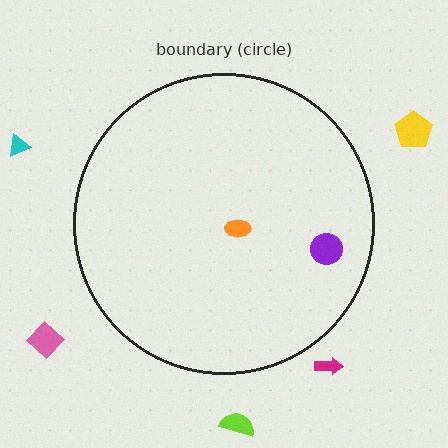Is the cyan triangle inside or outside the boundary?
Outside.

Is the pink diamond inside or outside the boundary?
Outside.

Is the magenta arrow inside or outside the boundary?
Outside.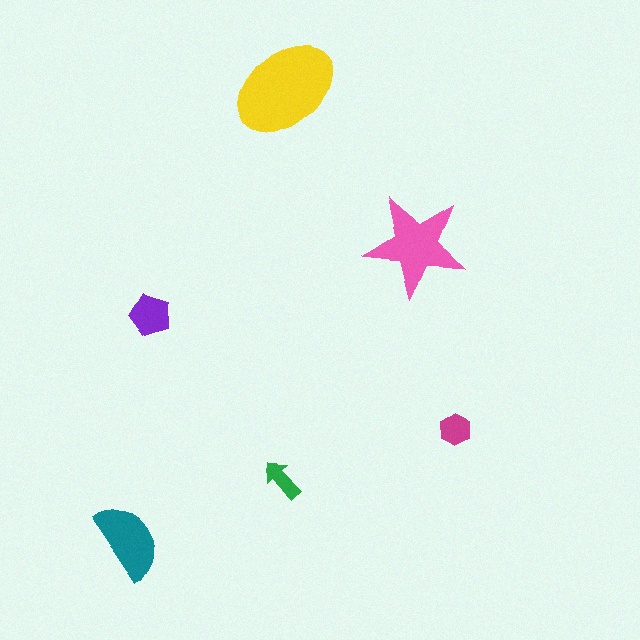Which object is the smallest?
The green arrow.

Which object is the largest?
The yellow ellipse.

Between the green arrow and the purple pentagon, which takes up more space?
The purple pentagon.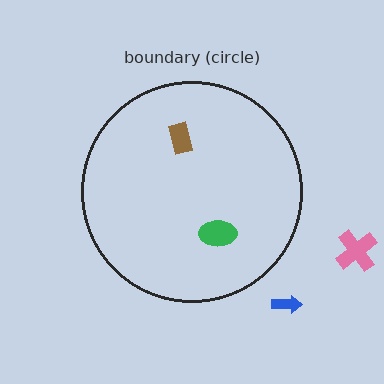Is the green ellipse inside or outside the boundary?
Inside.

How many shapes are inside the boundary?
2 inside, 2 outside.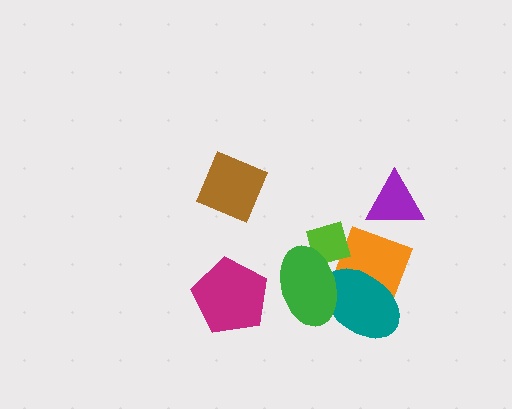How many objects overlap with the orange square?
3 objects overlap with the orange square.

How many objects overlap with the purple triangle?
0 objects overlap with the purple triangle.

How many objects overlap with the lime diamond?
2 objects overlap with the lime diamond.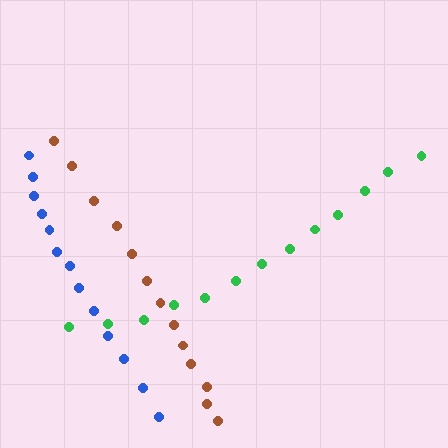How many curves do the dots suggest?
There are 3 distinct paths.